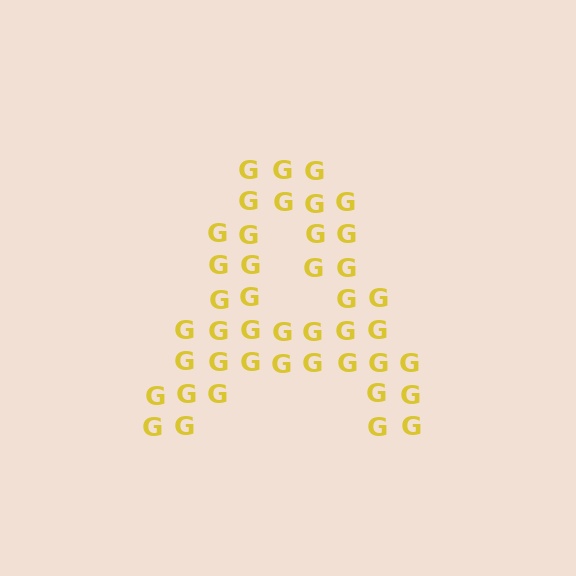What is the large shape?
The large shape is the letter A.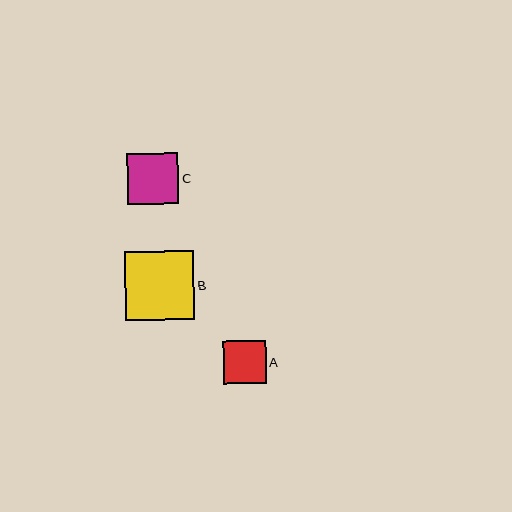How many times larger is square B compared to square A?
Square B is approximately 1.6 times the size of square A.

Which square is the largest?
Square B is the largest with a size of approximately 69 pixels.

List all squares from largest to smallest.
From largest to smallest: B, C, A.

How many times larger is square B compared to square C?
Square B is approximately 1.3 times the size of square C.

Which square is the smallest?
Square A is the smallest with a size of approximately 43 pixels.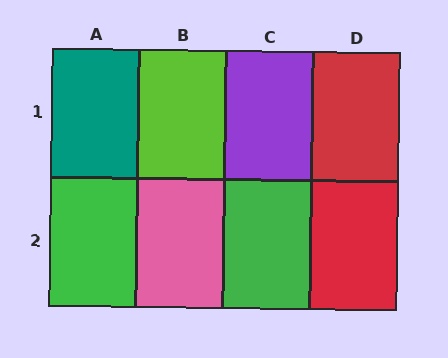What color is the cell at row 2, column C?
Green.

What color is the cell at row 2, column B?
Pink.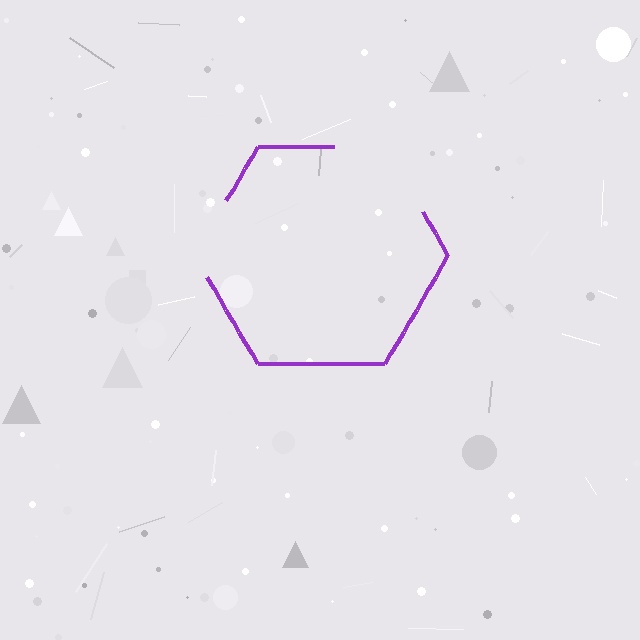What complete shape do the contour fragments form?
The contour fragments form a hexagon.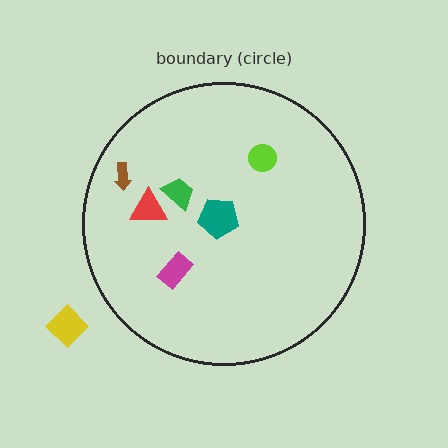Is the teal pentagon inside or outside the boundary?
Inside.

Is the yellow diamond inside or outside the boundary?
Outside.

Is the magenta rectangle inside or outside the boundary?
Inside.